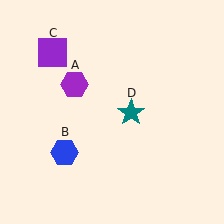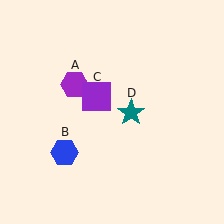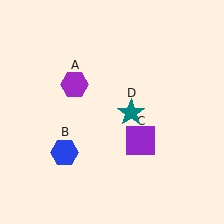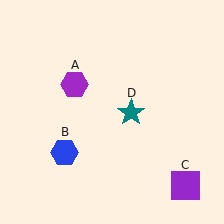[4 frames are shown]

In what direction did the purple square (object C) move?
The purple square (object C) moved down and to the right.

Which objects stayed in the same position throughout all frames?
Purple hexagon (object A) and blue hexagon (object B) and teal star (object D) remained stationary.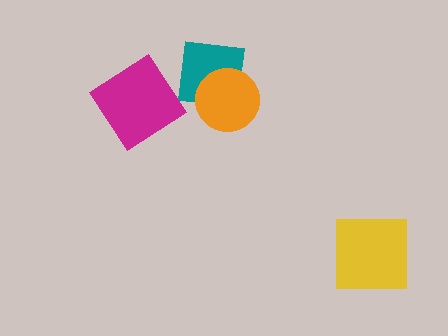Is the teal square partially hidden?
Yes, it is partially covered by another shape.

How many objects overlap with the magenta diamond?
0 objects overlap with the magenta diamond.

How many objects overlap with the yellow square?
0 objects overlap with the yellow square.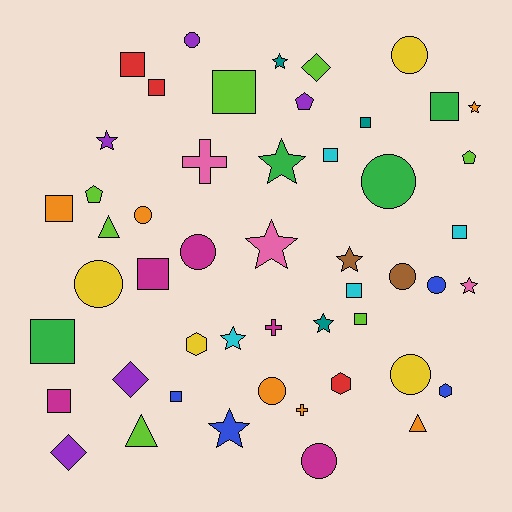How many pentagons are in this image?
There are 3 pentagons.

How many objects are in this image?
There are 50 objects.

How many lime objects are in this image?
There are 7 lime objects.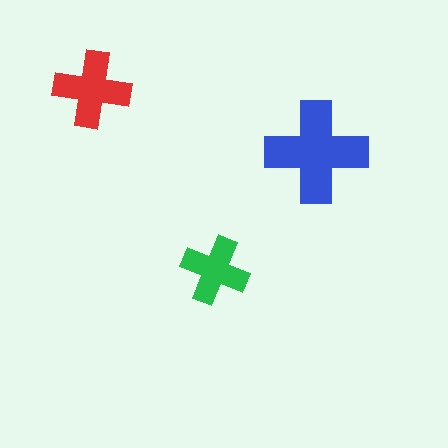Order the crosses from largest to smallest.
the blue one, the red one, the green one.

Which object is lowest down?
The green cross is bottommost.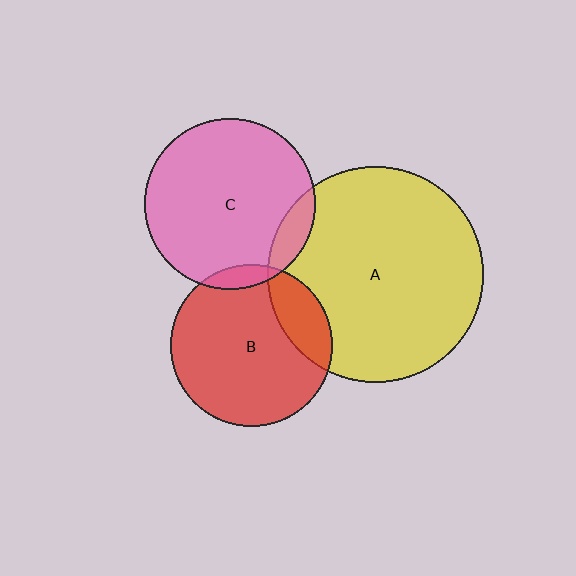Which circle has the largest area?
Circle A (yellow).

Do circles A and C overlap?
Yes.